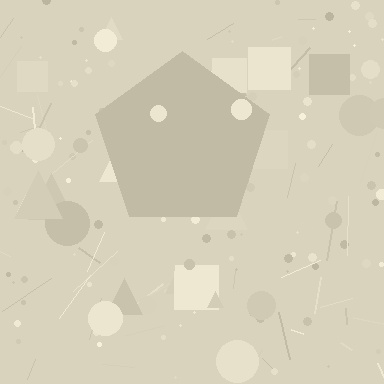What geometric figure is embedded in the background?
A pentagon is embedded in the background.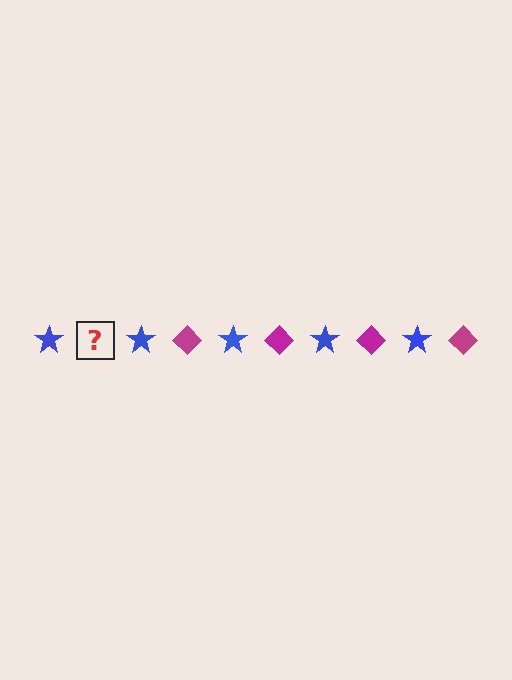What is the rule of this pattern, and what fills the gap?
The rule is that the pattern alternates between blue star and magenta diamond. The gap should be filled with a magenta diamond.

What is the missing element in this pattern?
The missing element is a magenta diamond.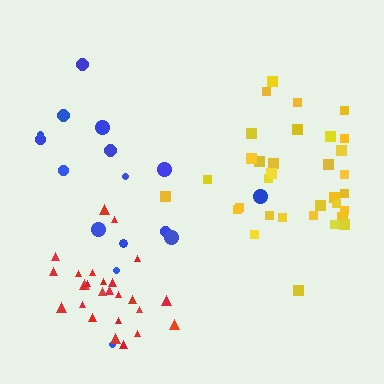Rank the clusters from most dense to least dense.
red, yellow, blue.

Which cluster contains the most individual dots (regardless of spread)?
Yellow (33).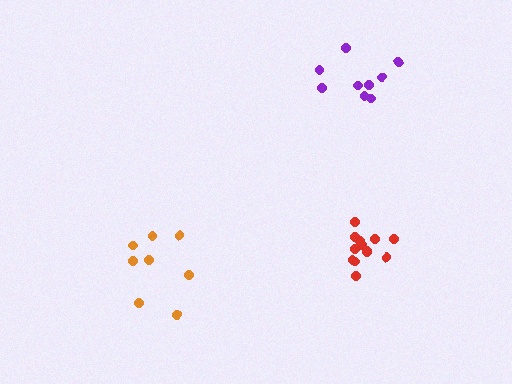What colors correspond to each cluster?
The clusters are colored: red, orange, purple.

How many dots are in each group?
Group 1: 13 dots, Group 2: 8 dots, Group 3: 9 dots (30 total).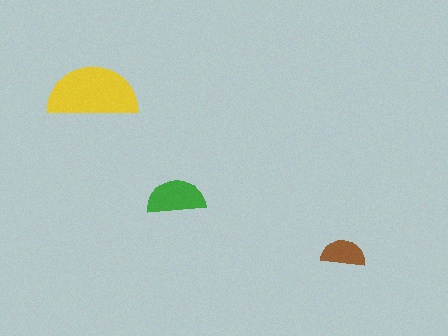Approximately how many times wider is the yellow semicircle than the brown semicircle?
About 2 times wider.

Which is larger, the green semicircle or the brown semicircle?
The green one.